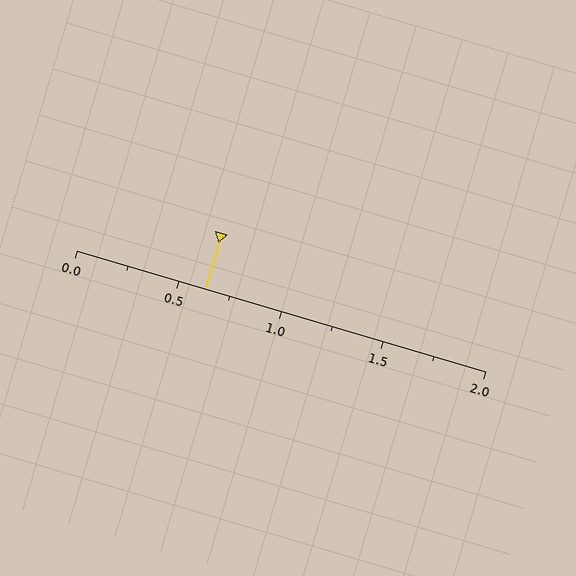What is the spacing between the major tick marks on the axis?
The major ticks are spaced 0.5 apart.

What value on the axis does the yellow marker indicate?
The marker indicates approximately 0.62.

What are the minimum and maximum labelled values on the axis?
The axis runs from 0.0 to 2.0.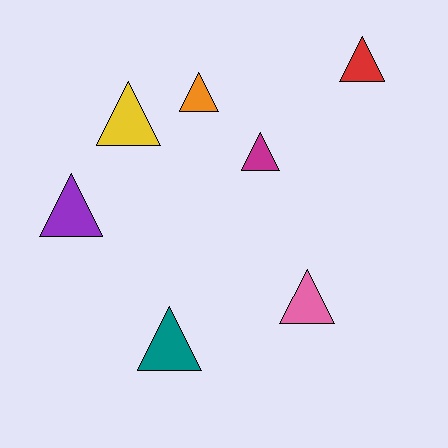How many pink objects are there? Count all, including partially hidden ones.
There is 1 pink object.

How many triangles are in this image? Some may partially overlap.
There are 7 triangles.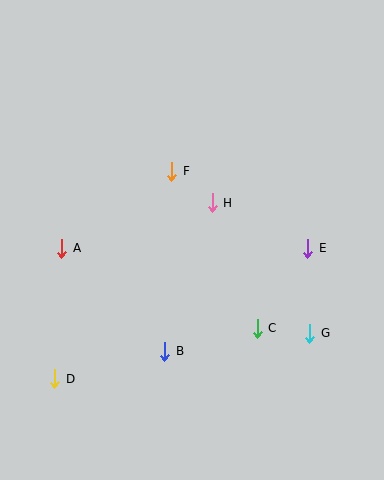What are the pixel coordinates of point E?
Point E is at (308, 248).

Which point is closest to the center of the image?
Point H at (212, 203) is closest to the center.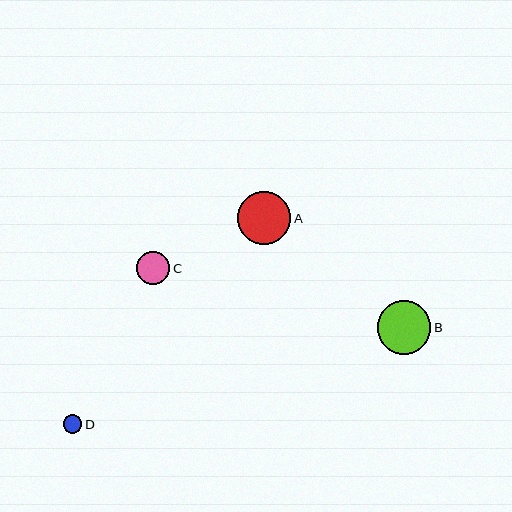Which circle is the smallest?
Circle D is the smallest with a size of approximately 18 pixels.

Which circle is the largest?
Circle B is the largest with a size of approximately 54 pixels.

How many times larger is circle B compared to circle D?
Circle B is approximately 2.9 times the size of circle D.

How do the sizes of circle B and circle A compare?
Circle B and circle A are approximately the same size.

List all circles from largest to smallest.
From largest to smallest: B, A, C, D.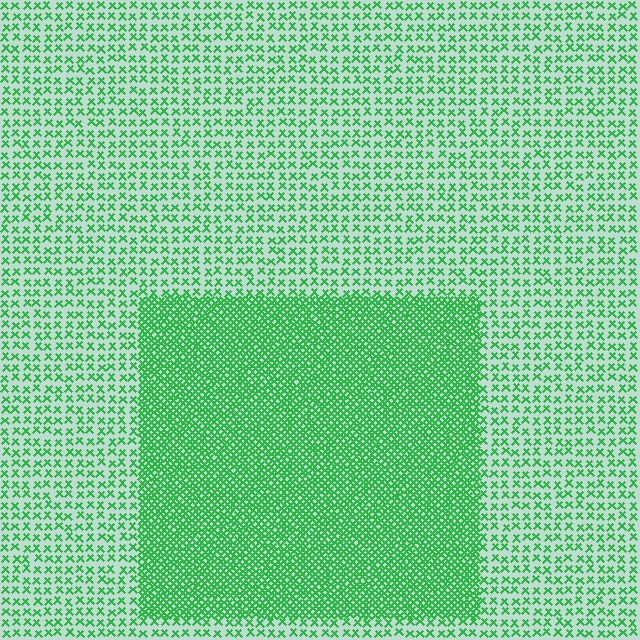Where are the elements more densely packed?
The elements are more densely packed inside the rectangle boundary.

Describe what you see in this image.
The image contains small green elements arranged at two different densities. A rectangle-shaped region is visible where the elements are more densely packed than the surrounding area.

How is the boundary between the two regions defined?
The boundary is defined by a change in element density (approximately 2.8x ratio). All elements are the same color, size, and shape.